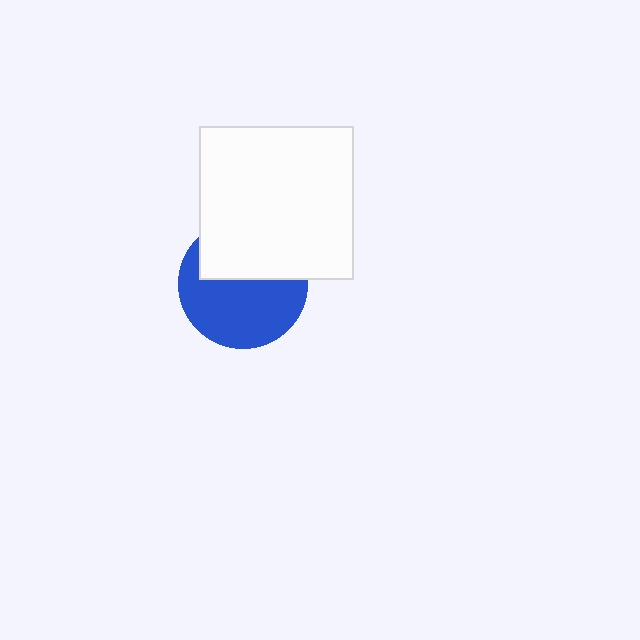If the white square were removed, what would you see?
You would see the complete blue circle.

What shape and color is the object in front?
The object in front is a white square.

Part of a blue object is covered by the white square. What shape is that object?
It is a circle.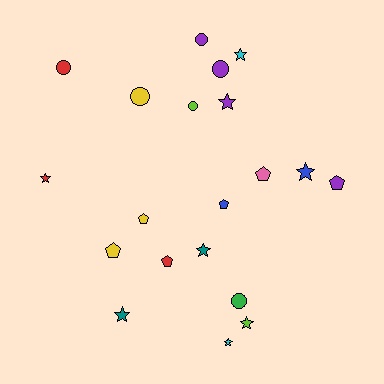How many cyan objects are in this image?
There are 2 cyan objects.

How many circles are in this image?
There are 6 circles.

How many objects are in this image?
There are 20 objects.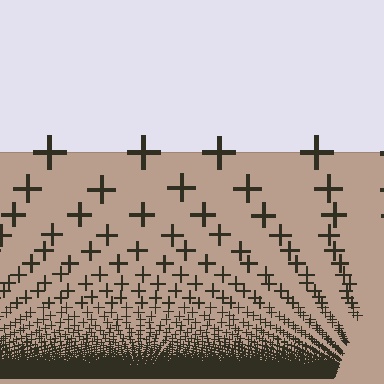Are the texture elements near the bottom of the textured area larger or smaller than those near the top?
Smaller. The gradient is inverted — elements near the bottom are smaller and denser.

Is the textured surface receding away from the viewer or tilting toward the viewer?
The surface appears to tilt toward the viewer. Texture elements get larger and sparser toward the top.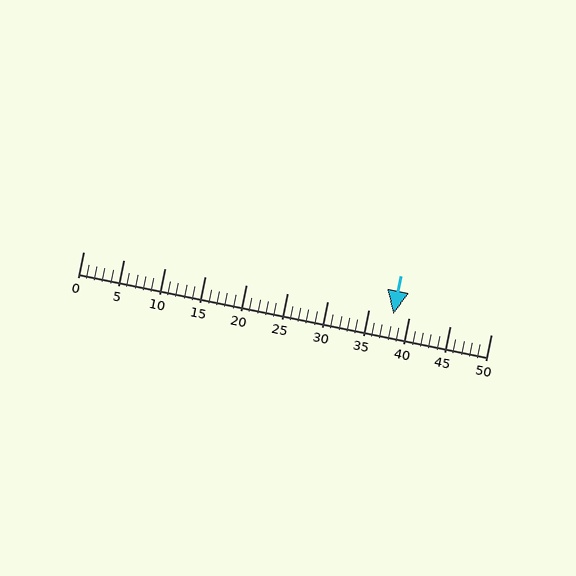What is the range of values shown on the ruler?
The ruler shows values from 0 to 50.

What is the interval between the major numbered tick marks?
The major tick marks are spaced 5 units apart.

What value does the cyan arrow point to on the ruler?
The cyan arrow points to approximately 38.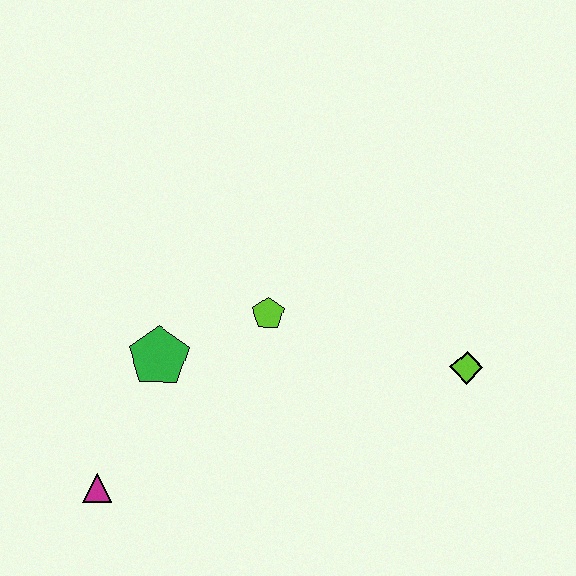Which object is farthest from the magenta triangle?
The lime diamond is farthest from the magenta triangle.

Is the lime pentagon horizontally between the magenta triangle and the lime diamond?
Yes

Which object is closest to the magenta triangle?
The green pentagon is closest to the magenta triangle.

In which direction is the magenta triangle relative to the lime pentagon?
The magenta triangle is below the lime pentagon.